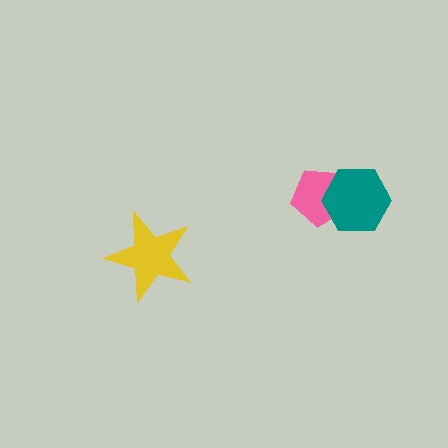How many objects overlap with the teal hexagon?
1 object overlaps with the teal hexagon.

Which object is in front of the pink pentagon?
The teal hexagon is in front of the pink pentagon.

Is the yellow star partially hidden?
No, no other shape covers it.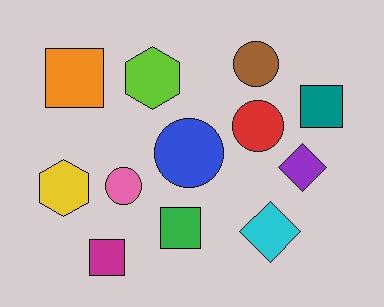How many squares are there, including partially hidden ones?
There are 4 squares.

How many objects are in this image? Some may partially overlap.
There are 12 objects.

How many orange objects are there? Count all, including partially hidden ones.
There is 1 orange object.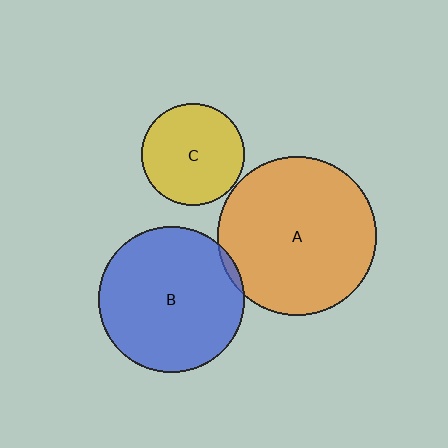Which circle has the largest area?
Circle A (orange).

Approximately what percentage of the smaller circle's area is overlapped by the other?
Approximately 5%.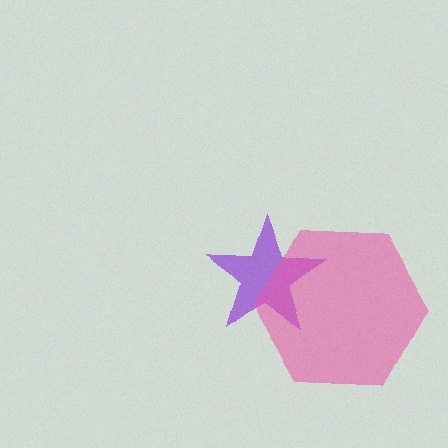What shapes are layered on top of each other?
The layered shapes are: a purple star, a pink hexagon.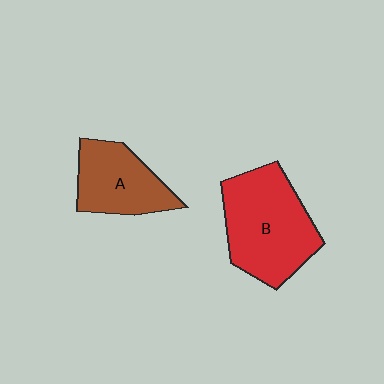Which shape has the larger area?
Shape B (red).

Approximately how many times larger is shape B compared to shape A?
Approximately 1.5 times.